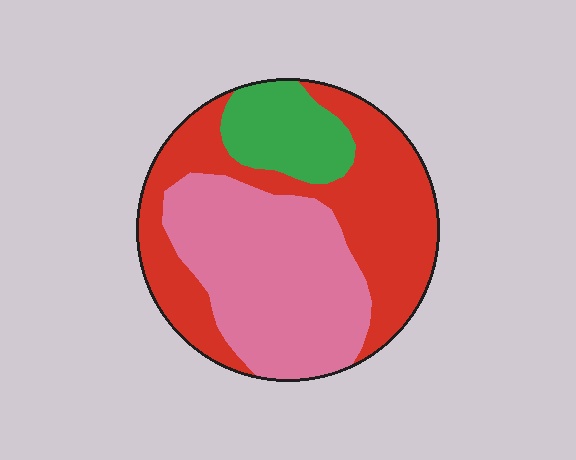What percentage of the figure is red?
Red covers roughly 45% of the figure.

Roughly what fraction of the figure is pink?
Pink covers about 40% of the figure.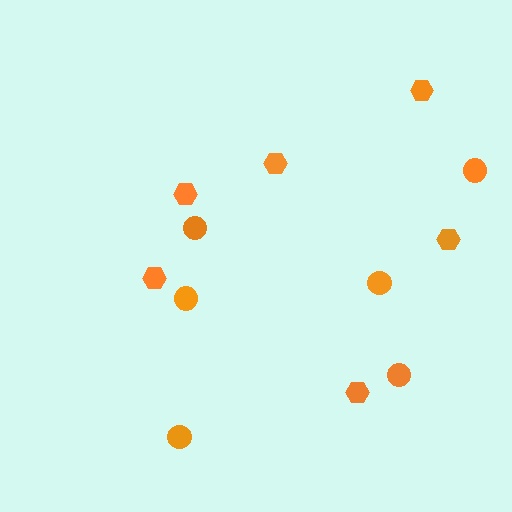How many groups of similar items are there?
There are 2 groups: one group of circles (6) and one group of hexagons (6).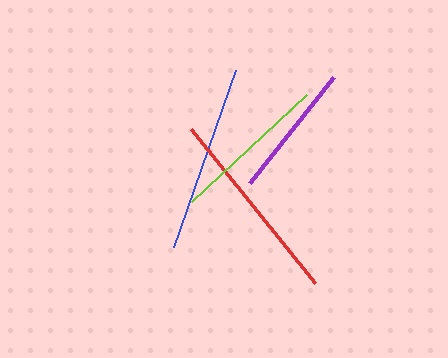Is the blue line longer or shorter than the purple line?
The blue line is longer than the purple line.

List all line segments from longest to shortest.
From longest to shortest: red, blue, lime, purple.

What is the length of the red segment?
The red segment is approximately 198 pixels long.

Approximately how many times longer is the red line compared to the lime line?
The red line is approximately 1.3 times the length of the lime line.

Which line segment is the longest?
The red line is the longest at approximately 198 pixels.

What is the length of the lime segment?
The lime segment is approximately 157 pixels long.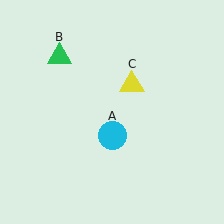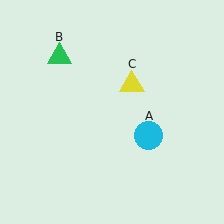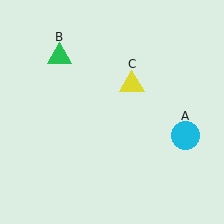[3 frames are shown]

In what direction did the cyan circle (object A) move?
The cyan circle (object A) moved right.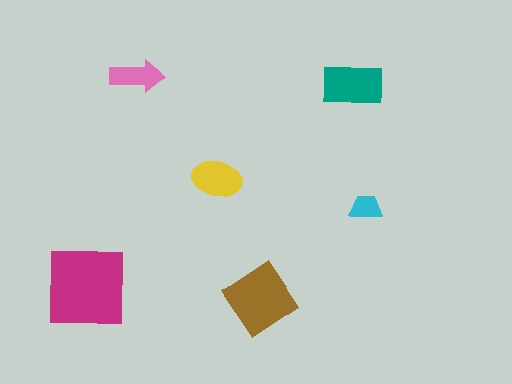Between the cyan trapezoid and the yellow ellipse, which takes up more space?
The yellow ellipse.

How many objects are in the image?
There are 6 objects in the image.